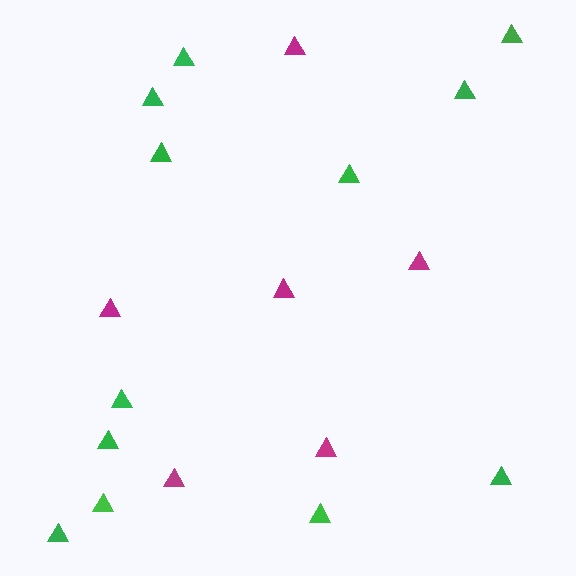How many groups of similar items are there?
There are 2 groups: one group of magenta triangles (6) and one group of green triangles (12).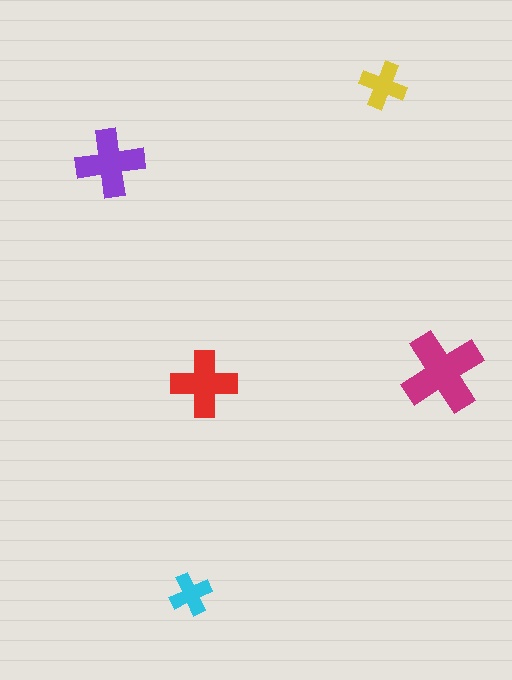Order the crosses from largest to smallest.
the magenta one, the purple one, the red one, the yellow one, the cyan one.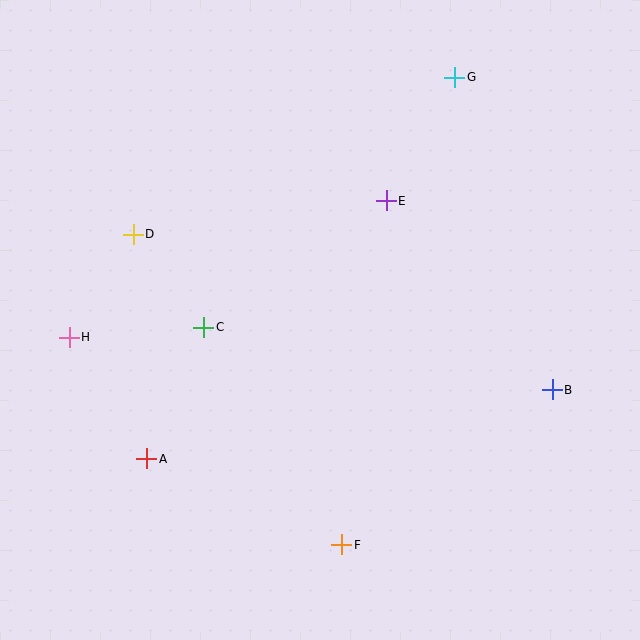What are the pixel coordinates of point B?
Point B is at (552, 390).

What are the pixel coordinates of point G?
Point G is at (455, 77).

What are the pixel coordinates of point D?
Point D is at (133, 234).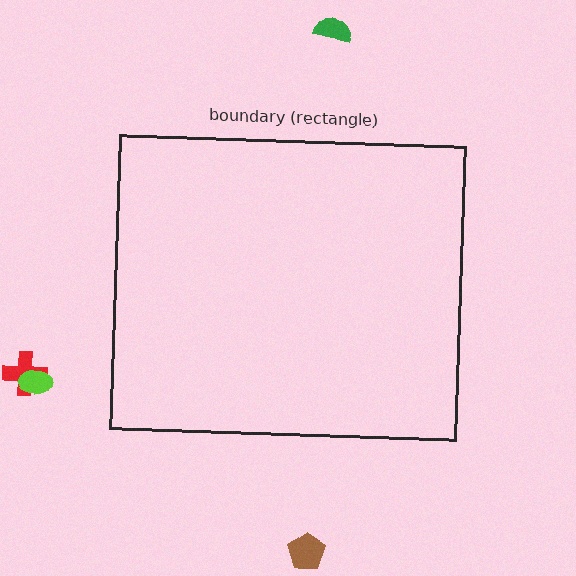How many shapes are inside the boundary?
0 inside, 4 outside.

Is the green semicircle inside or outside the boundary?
Outside.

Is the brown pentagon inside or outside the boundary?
Outside.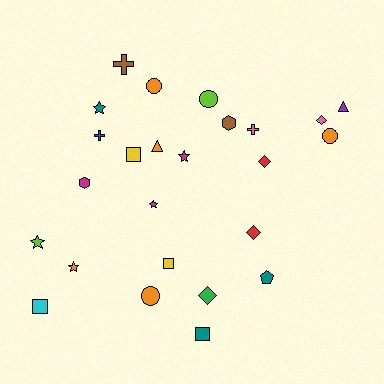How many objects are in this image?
There are 25 objects.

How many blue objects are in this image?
There is 1 blue object.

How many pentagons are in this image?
There is 1 pentagon.